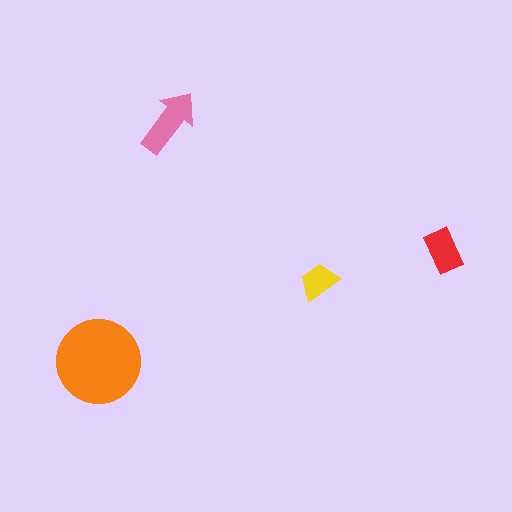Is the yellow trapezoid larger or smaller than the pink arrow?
Smaller.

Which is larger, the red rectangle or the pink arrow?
The pink arrow.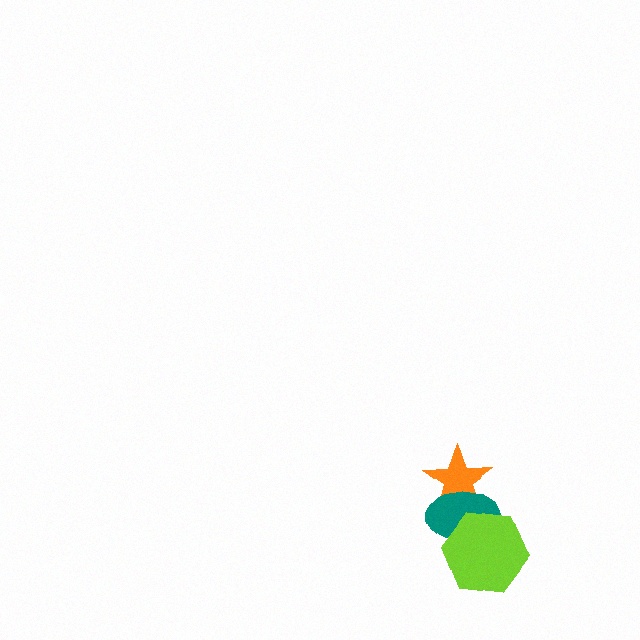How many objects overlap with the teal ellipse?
2 objects overlap with the teal ellipse.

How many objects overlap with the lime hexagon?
1 object overlaps with the lime hexagon.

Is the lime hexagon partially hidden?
No, no other shape covers it.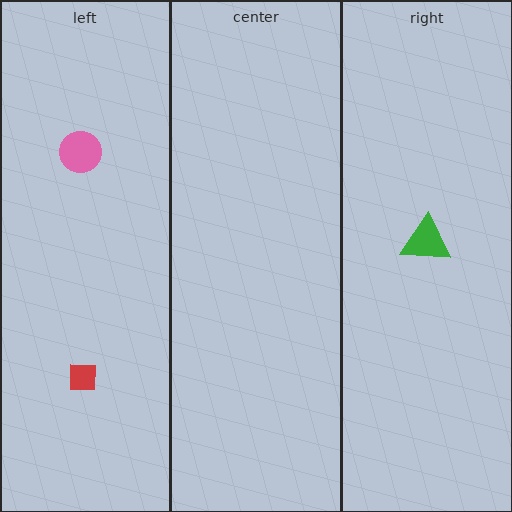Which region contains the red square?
The left region.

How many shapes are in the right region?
1.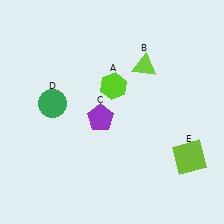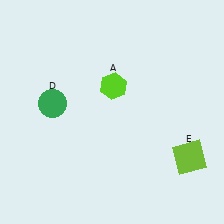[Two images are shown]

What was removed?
The lime triangle (B), the purple pentagon (C) were removed in Image 2.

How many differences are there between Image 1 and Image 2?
There are 2 differences between the two images.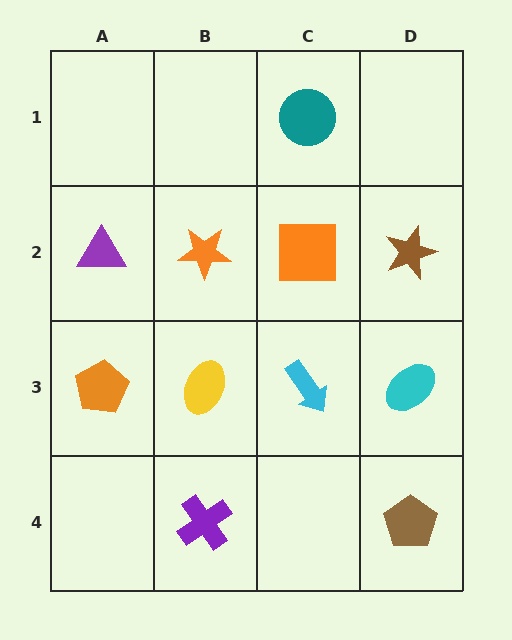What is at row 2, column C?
An orange square.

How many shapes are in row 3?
4 shapes.